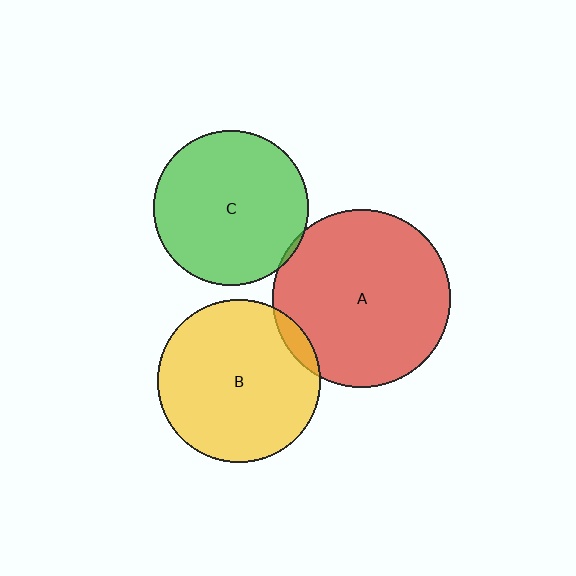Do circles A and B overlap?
Yes.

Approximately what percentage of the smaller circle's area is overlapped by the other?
Approximately 5%.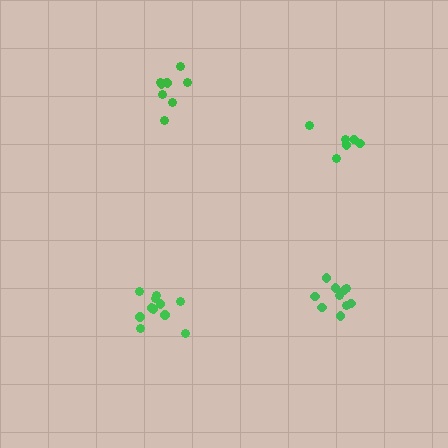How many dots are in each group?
Group 1: 10 dots, Group 2: 9 dots, Group 3: 11 dots, Group 4: 6 dots (36 total).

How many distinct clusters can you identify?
There are 4 distinct clusters.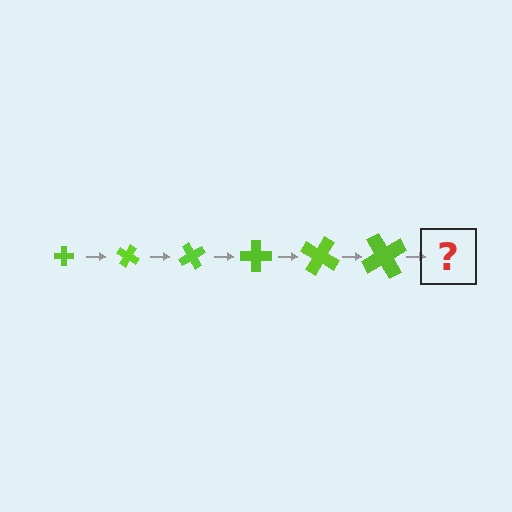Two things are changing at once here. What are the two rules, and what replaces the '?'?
The two rules are that the cross grows larger each step and it rotates 30 degrees each step. The '?' should be a cross, larger than the previous one and rotated 180 degrees from the start.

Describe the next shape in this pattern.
It should be a cross, larger than the previous one and rotated 180 degrees from the start.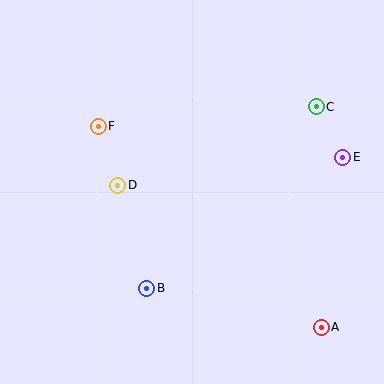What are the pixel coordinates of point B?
Point B is at (147, 288).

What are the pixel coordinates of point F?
Point F is at (98, 126).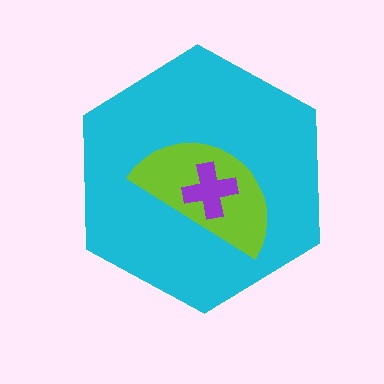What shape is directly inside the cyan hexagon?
The lime semicircle.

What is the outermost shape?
The cyan hexagon.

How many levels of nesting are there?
3.